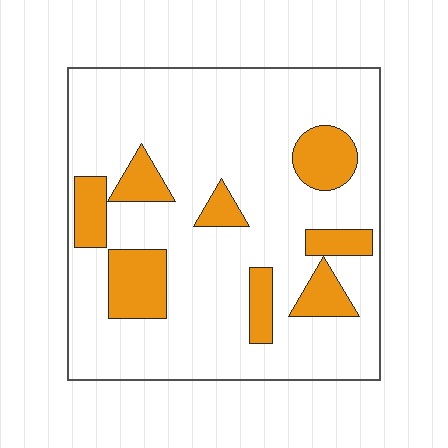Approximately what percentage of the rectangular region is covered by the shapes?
Approximately 20%.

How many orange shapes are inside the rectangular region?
8.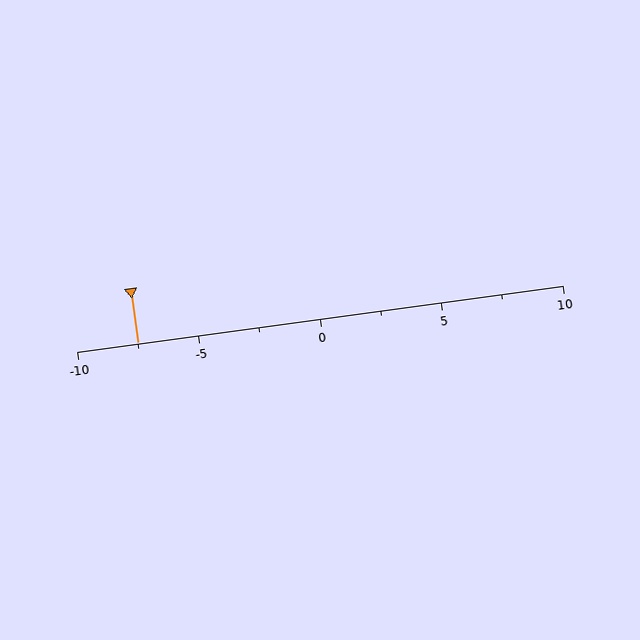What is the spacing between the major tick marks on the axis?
The major ticks are spaced 5 apart.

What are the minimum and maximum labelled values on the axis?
The axis runs from -10 to 10.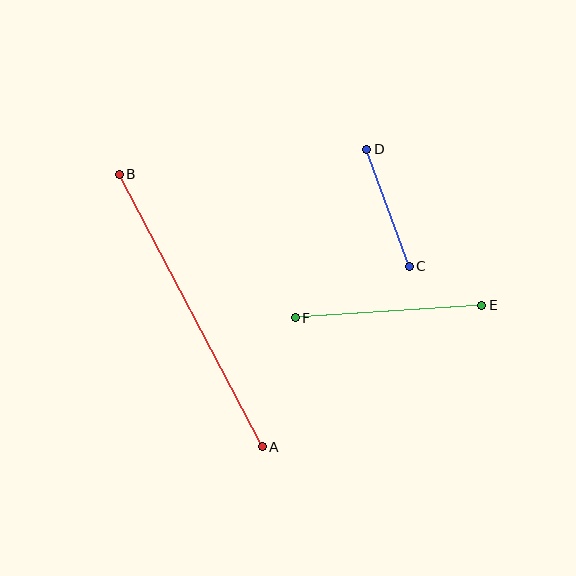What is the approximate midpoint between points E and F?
The midpoint is at approximately (389, 312) pixels.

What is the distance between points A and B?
The distance is approximately 308 pixels.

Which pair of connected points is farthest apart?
Points A and B are farthest apart.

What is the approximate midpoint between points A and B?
The midpoint is at approximately (191, 311) pixels.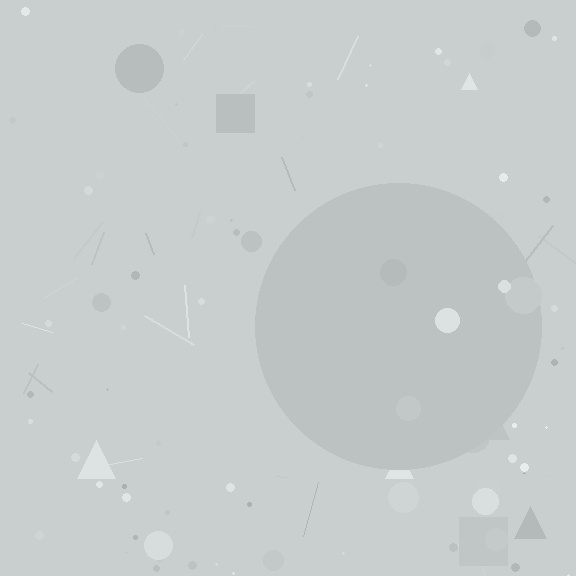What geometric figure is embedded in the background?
A circle is embedded in the background.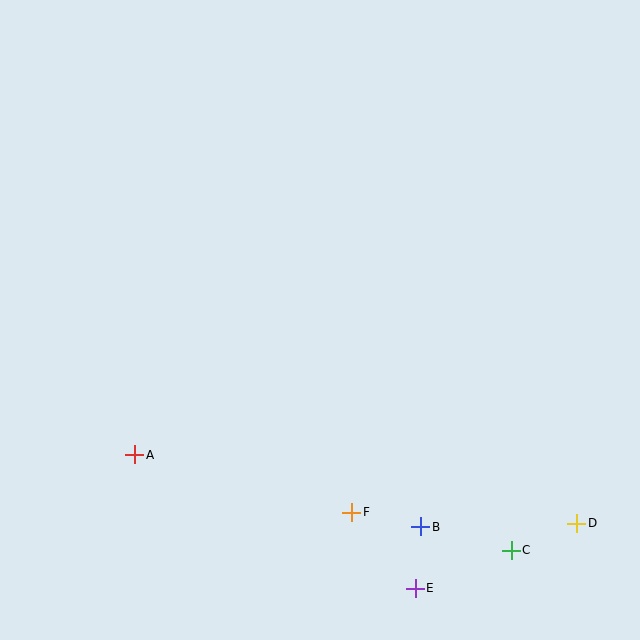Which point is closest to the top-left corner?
Point A is closest to the top-left corner.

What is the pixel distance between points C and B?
The distance between C and B is 93 pixels.